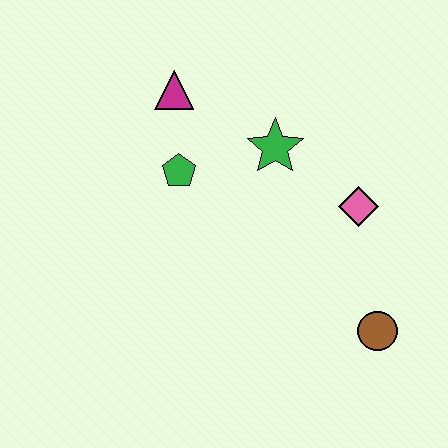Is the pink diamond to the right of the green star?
Yes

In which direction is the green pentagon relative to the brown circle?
The green pentagon is to the left of the brown circle.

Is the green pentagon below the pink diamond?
No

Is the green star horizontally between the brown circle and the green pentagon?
Yes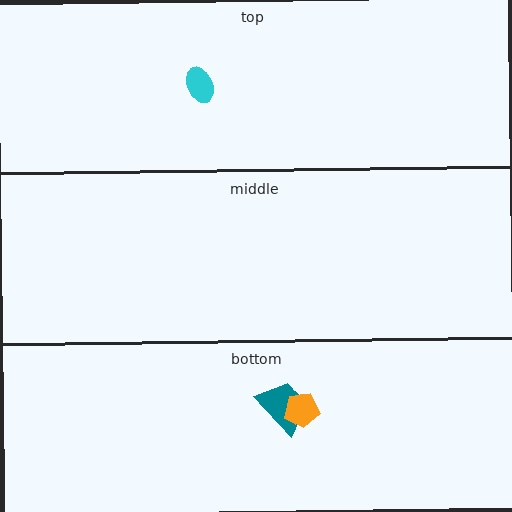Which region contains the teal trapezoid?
The bottom region.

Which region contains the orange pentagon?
The bottom region.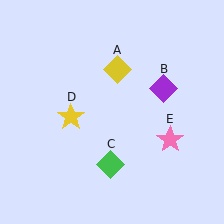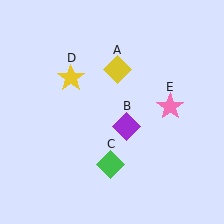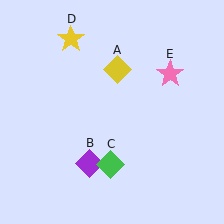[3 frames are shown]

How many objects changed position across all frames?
3 objects changed position: purple diamond (object B), yellow star (object D), pink star (object E).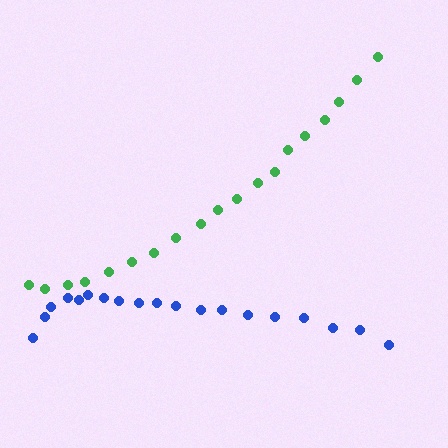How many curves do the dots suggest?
There are 2 distinct paths.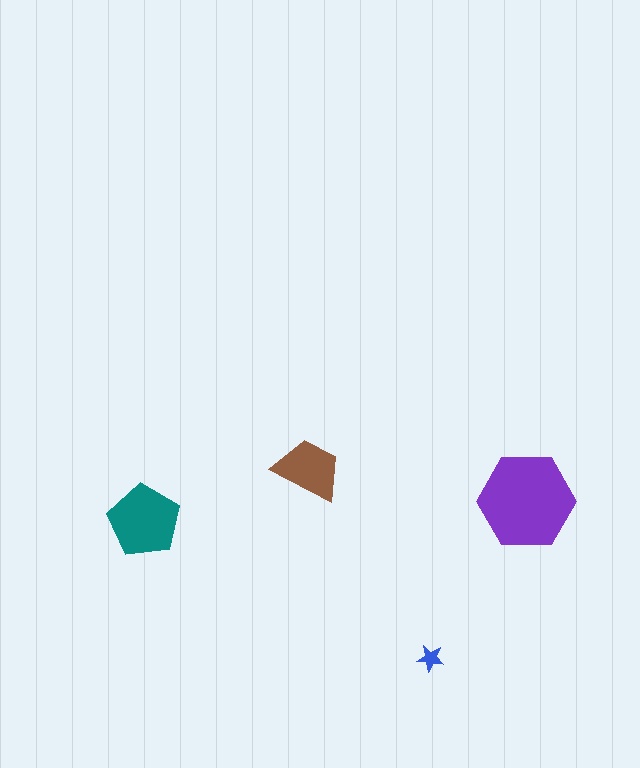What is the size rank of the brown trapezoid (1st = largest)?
3rd.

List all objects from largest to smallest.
The purple hexagon, the teal pentagon, the brown trapezoid, the blue star.